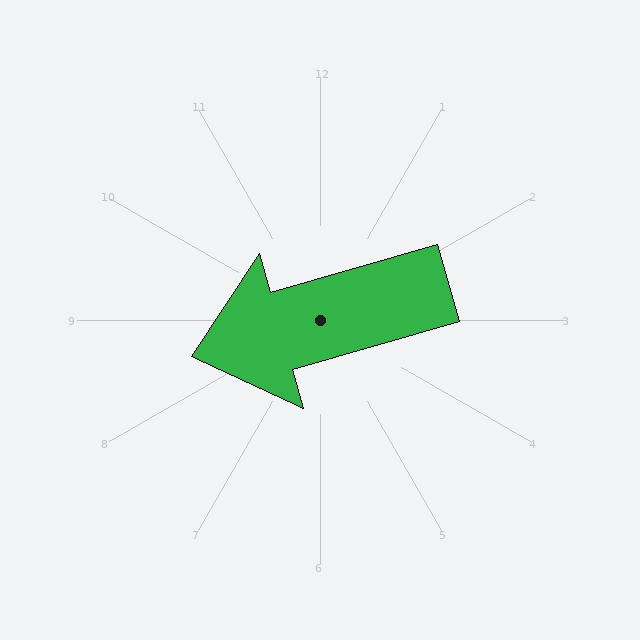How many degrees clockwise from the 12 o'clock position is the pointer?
Approximately 254 degrees.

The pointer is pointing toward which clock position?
Roughly 8 o'clock.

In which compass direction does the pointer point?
West.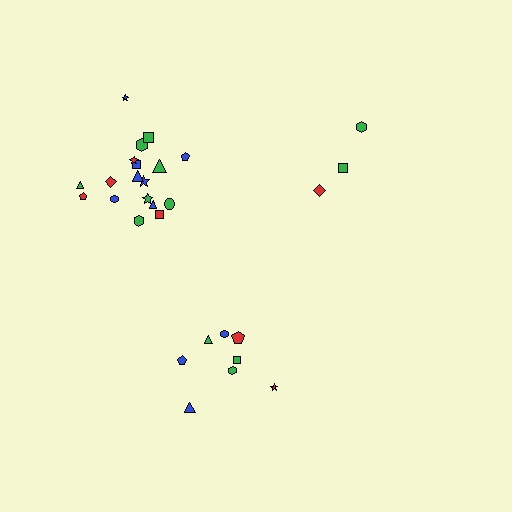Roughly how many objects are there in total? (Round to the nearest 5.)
Roughly 30 objects in total.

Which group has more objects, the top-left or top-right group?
The top-left group.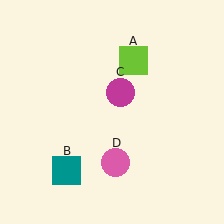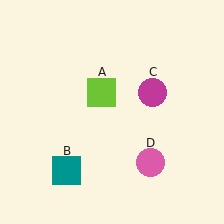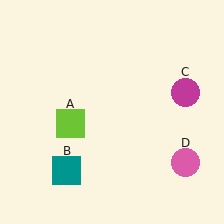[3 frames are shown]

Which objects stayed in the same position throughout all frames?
Teal square (object B) remained stationary.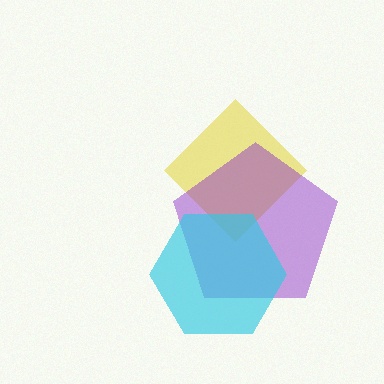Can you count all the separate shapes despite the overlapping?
Yes, there are 3 separate shapes.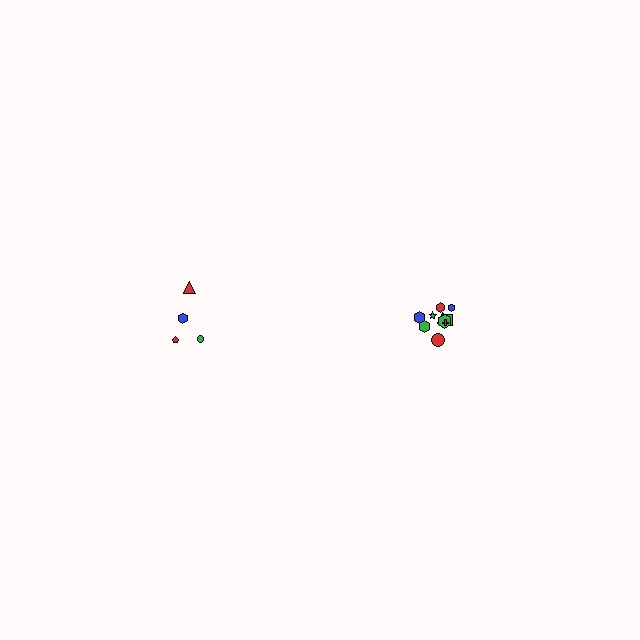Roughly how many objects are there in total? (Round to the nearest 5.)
Roughly 15 objects in total.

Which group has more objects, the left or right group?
The right group.